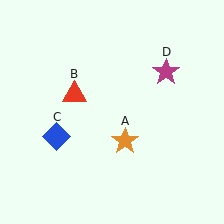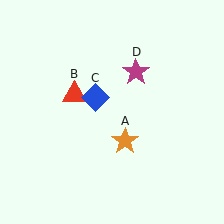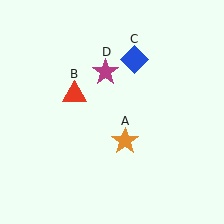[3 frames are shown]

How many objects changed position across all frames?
2 objects changed position: blue diamond (object C), magenta star (object D).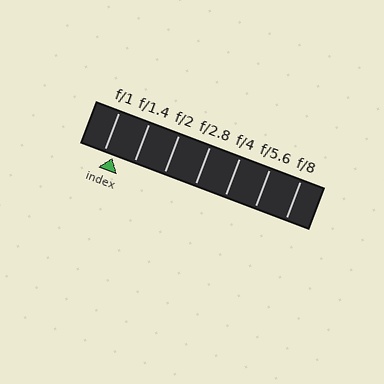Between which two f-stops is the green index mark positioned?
The index mark is between f/1 and f/1.4.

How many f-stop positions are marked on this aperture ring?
There are 7 f-stop positions marked.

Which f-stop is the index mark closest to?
The index mark is closest to f/1.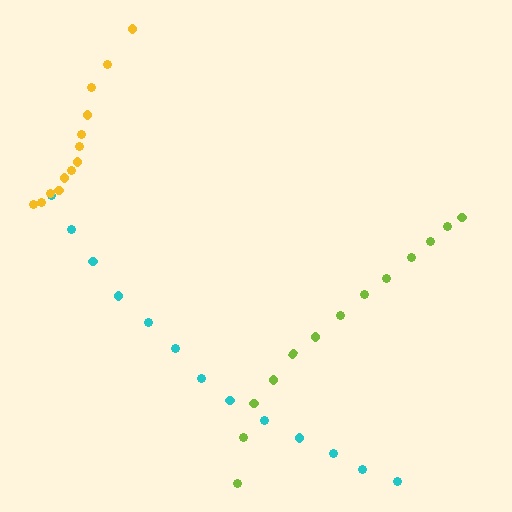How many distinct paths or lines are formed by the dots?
There are 3 distinct paths.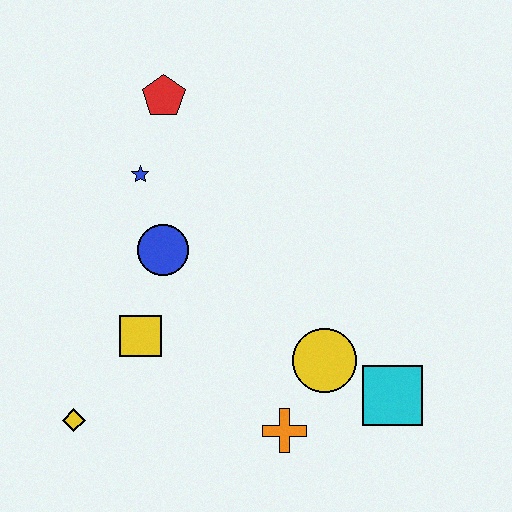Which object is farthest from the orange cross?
The red pentagon is farthest from the orange cross.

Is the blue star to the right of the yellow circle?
No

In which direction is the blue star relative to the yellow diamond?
The blue star is above the yellow diamond.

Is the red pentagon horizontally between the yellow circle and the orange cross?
No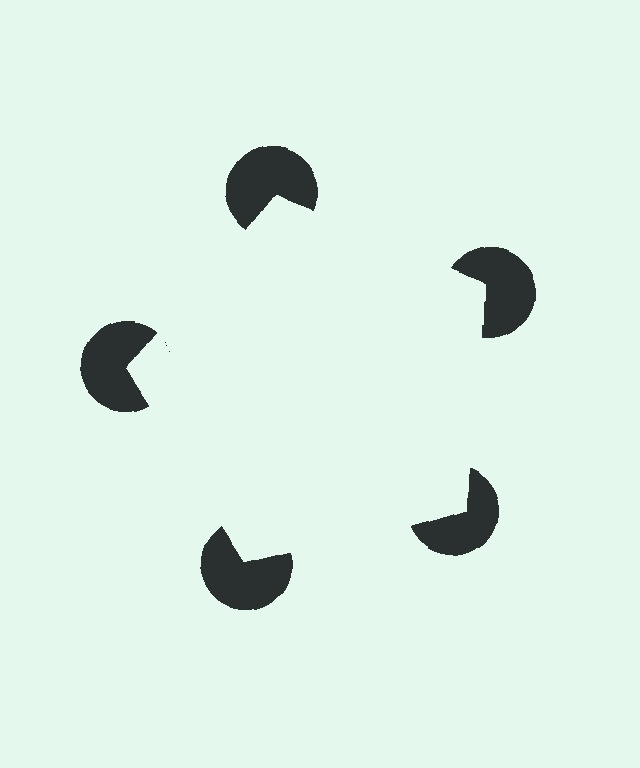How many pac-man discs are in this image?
There are 5 — one at each vertex of the illusory pentagon.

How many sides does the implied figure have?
5 sides.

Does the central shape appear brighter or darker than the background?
It typically appears slightly brighter than the background, even though no actual brightness change is drawn.